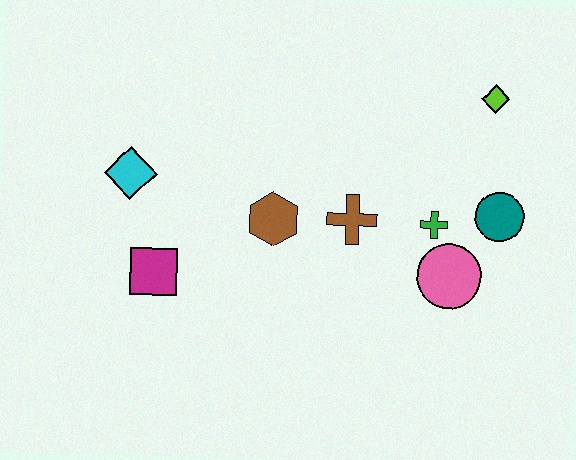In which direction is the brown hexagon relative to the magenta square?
The brown hexagon is to the right of the magenta square.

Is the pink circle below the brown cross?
Yes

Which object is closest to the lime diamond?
The teal circle is closest to the lime diamond.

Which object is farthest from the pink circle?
The cyan diamond is farthest from the pink circle.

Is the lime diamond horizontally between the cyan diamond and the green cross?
No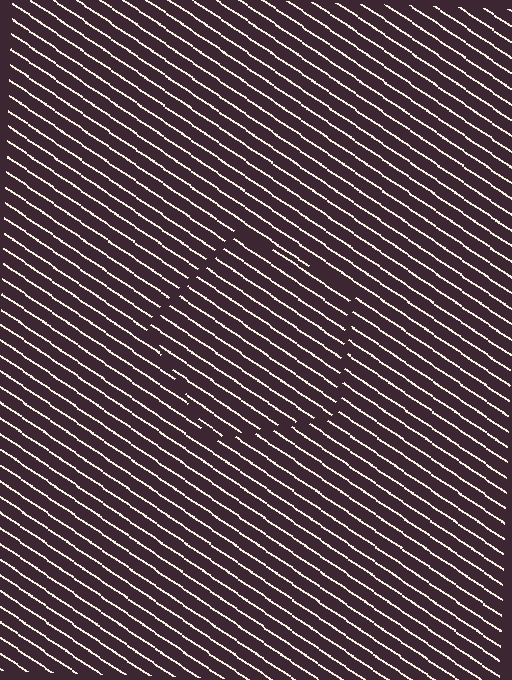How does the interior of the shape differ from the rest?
The interior of the shape contains the same grating, shifted by half a period — the contour is defined by the phase discontinuity where line-ends from the inner and outer gratings abut.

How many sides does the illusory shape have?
5 sides — the line-ends trace a pentagon.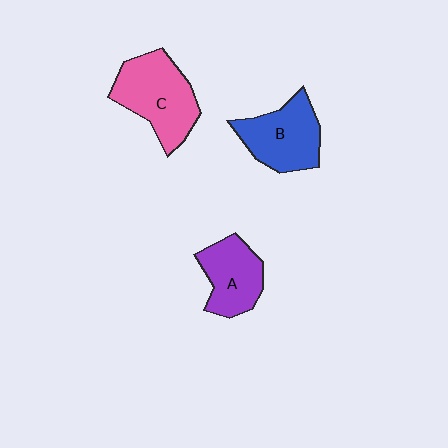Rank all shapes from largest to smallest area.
From largest to smallest: C (pink), B (blue), A (purple).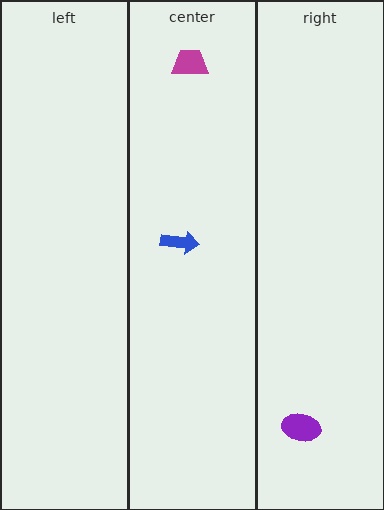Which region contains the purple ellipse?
The right region.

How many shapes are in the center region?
2.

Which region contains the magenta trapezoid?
The center region.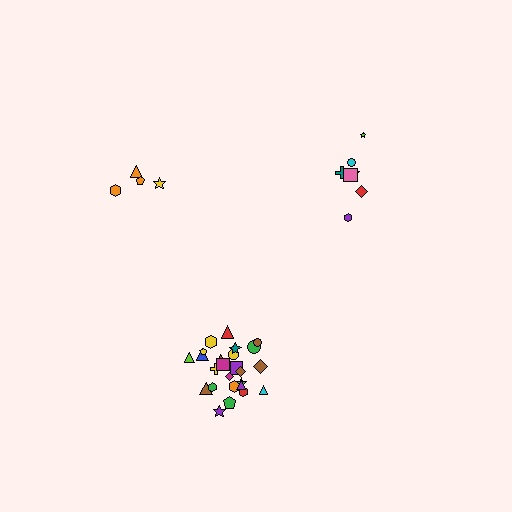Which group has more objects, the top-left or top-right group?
The top-right group.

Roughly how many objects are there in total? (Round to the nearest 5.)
Roughly 35 objects in total.